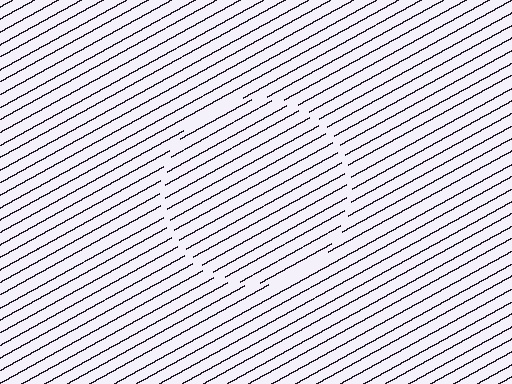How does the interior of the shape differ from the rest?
The interior of the shape contains the same grating, shifted by half a period — the contour is defined by the phase discontinuity where line-ends from the inner and outer gratings abut.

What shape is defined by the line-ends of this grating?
An illusory circle. The interior of the shape contains the same grating, shifted by half a period — the contour is defined by the phase discontinuity where line-ends from the inner and outer gratings abut.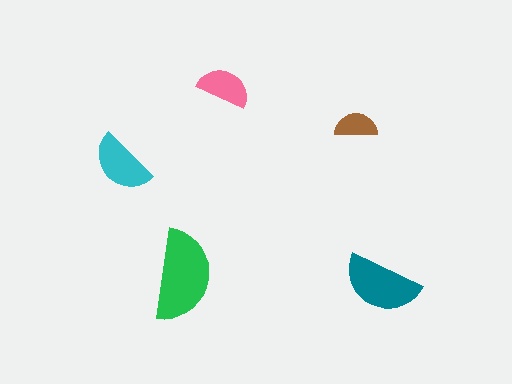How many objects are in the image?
There are 5 objects in the image.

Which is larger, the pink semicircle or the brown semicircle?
The pink one.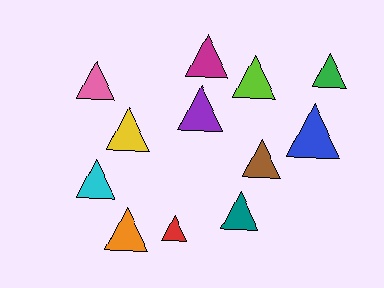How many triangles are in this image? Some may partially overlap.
There are 12 triangles.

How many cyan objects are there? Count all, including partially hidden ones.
There is 1 cyan object.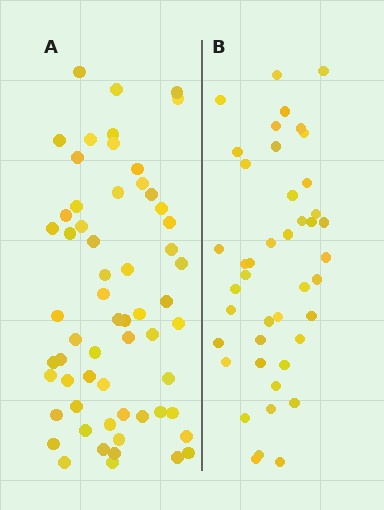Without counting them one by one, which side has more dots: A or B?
Region A (the left region) has more dots.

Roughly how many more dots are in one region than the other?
Region A has approximately 15 more dots than region B.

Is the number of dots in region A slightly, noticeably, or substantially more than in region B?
Region A has noticeably more, but not dramatically so. The ratio is roughly 1.4 to 1.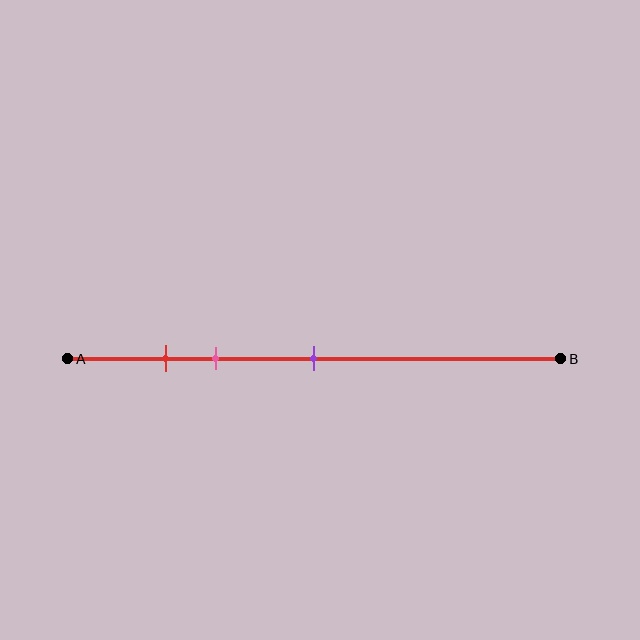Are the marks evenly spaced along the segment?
No, the marks are not evenly spaced.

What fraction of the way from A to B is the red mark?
The red mark is approximately 20% (0.2) of the way from A to B.